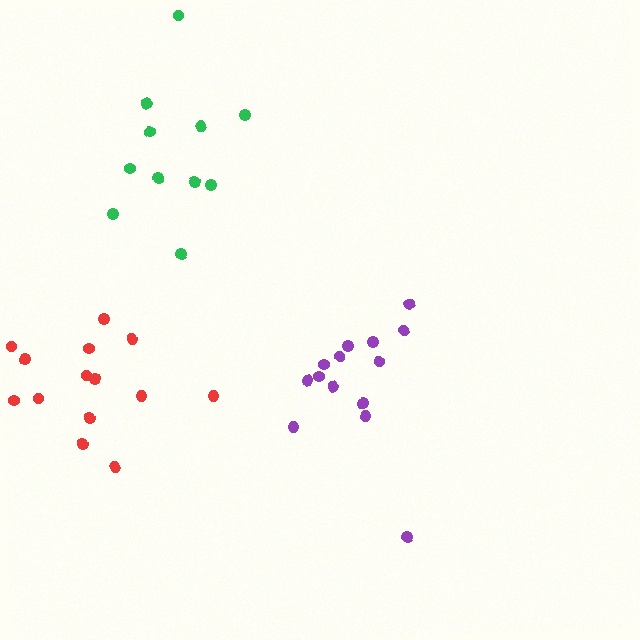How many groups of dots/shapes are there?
There are 3 groups.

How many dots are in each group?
Group 1: 14 dots, Group 2: 11 dots, Group 3: 14 dots (39 total).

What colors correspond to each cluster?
The clusters are colored: purple, green, red.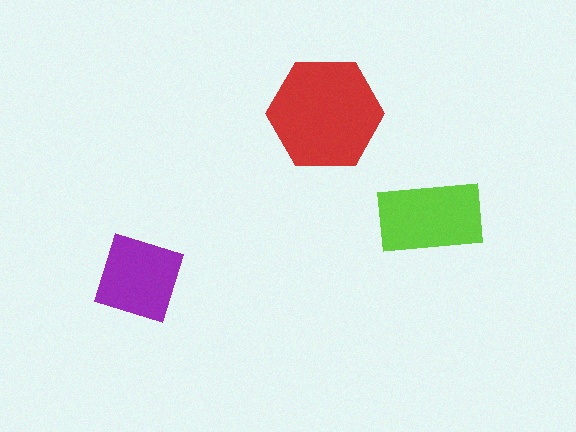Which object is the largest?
The red hexagon.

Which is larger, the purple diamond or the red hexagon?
The red hexagon.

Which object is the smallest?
The purple diamond.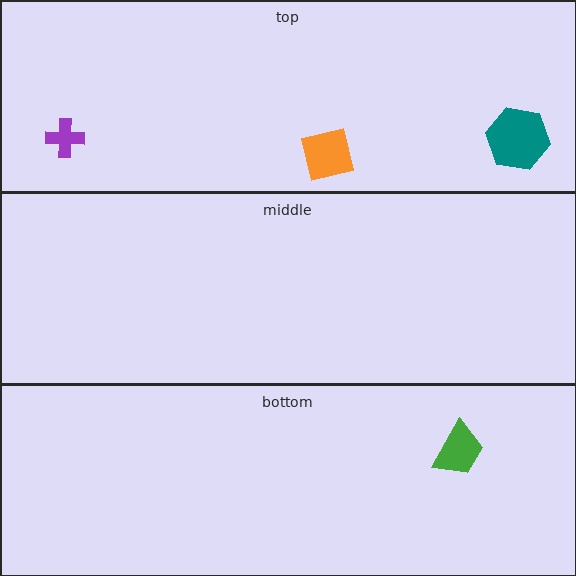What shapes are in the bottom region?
The green trapezoid.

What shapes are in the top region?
The purple cross, the orange square, the teal hexagon.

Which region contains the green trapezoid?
The bottom region.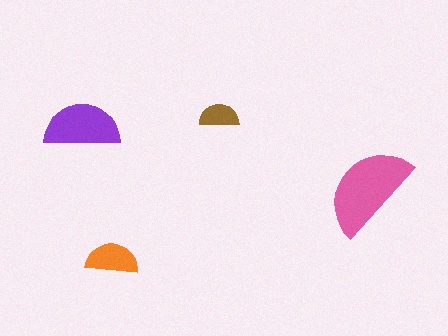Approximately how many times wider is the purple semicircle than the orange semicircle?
About 1.5 times wider.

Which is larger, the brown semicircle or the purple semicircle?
The purple one.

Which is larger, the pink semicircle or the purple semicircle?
The pink one.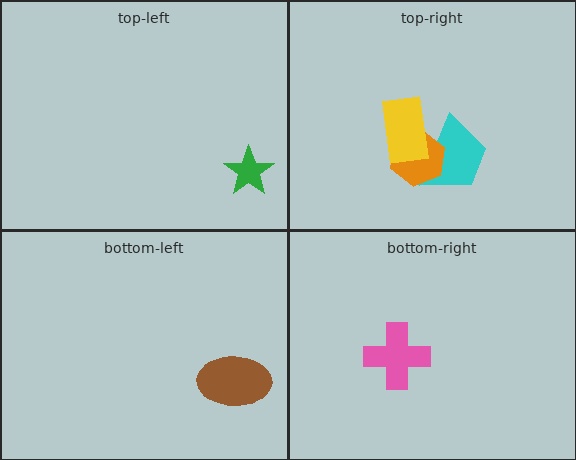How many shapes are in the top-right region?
3.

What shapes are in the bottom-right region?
The pink cross.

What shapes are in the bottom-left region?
The brown ellipse.